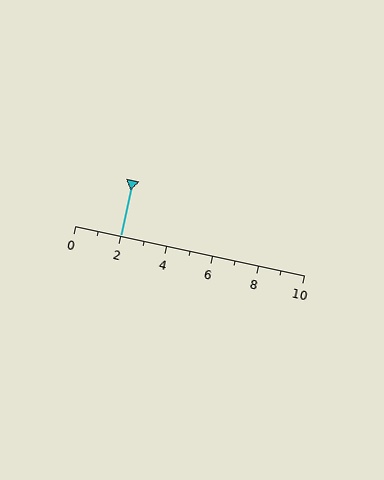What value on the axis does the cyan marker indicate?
The marker indicates approximately 2.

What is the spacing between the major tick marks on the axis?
The major ticks are spaced 2 apart.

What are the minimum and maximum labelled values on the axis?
The axis runs from 0 to 10.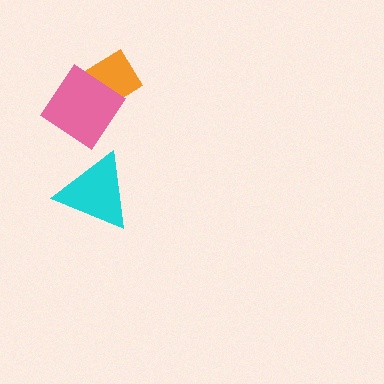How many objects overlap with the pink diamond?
1 object overlaps with the pink diamond.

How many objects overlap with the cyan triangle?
0 objects overlap with the cyan triangle.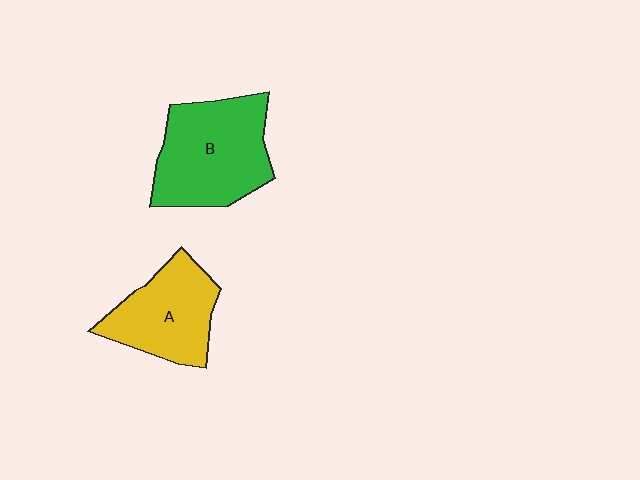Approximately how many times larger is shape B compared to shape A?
Approximately 1.3 times.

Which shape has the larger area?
Shape B (green).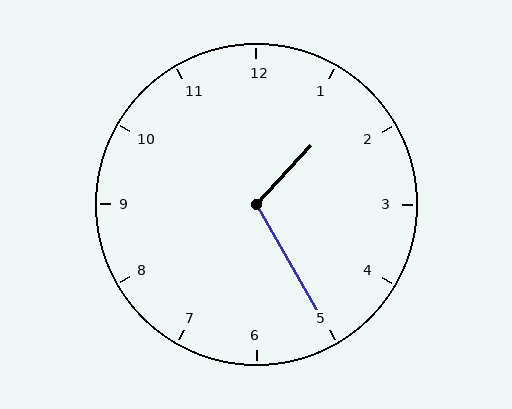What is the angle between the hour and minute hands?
Approximately 108 degrees.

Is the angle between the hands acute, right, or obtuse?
It is obtuse.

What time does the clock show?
1:25.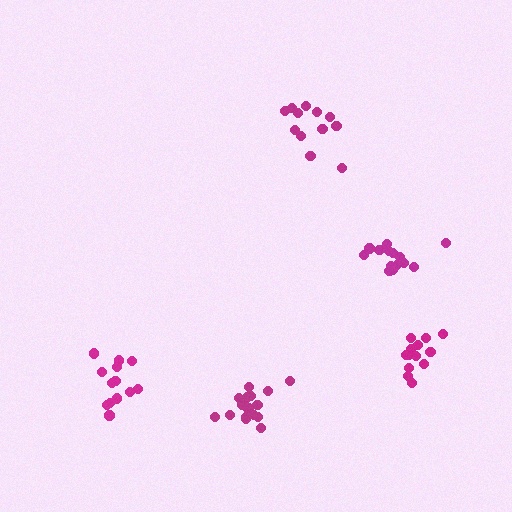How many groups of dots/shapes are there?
There are 5 groups.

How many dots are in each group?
Group 1: 12 dots, Group 2: 13 dots, Group 3: 14 dots, Group 4: 13 dots, Group 5: 17 dots (69 total).